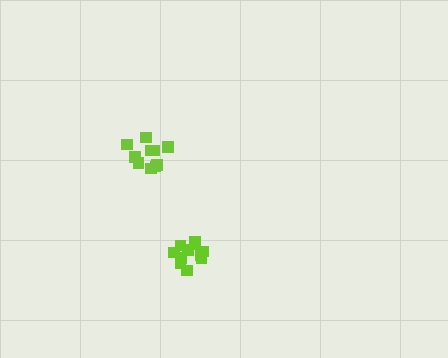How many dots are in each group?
Group 1: 10 dots, Group 2: 12 dots (22 total).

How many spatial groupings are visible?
There are 2 spatial groupings.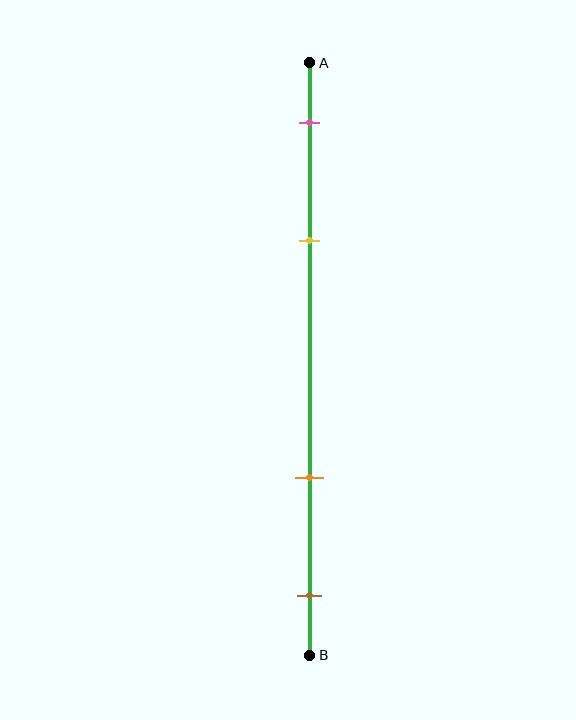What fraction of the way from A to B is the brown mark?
The brown mark is approximately 90% (0.9) of the way from A to B.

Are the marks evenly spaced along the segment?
No, the marks are not evenly spaced.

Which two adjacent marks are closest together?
The pink and yellow marks are the closest adjacent pair.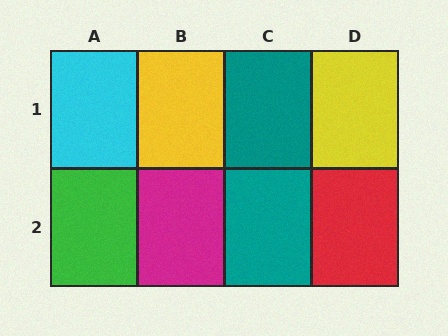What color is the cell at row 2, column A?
Green.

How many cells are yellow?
2 cells are yellow.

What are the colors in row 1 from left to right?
Cyan, yellow, teal, yellow.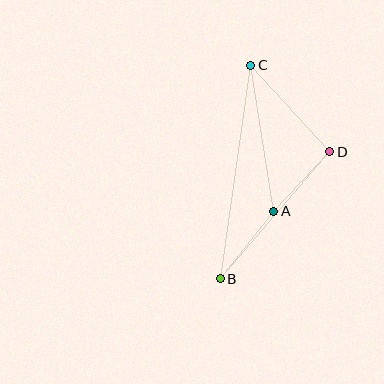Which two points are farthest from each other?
Points B and C are farthest from each other.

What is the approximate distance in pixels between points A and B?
The distance between A and B is approximately 86 pixels.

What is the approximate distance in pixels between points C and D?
The distance between C and D is approximately 117 pixels.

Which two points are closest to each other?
Points A and D are closest to each other.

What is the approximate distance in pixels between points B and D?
The distance between B and D is approximately 167 pixels.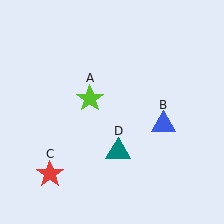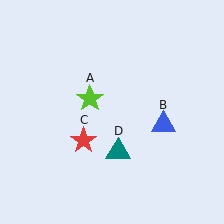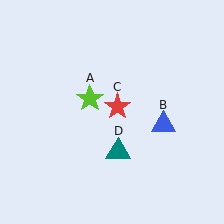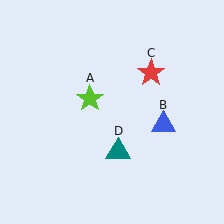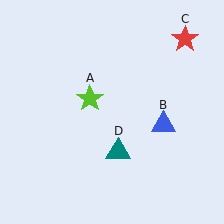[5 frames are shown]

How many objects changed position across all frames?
1 object changed position: red star (object C).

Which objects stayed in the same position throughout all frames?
Lime star (object A) and blue triangle (object B) and teal triangle (object D) remained stationary.